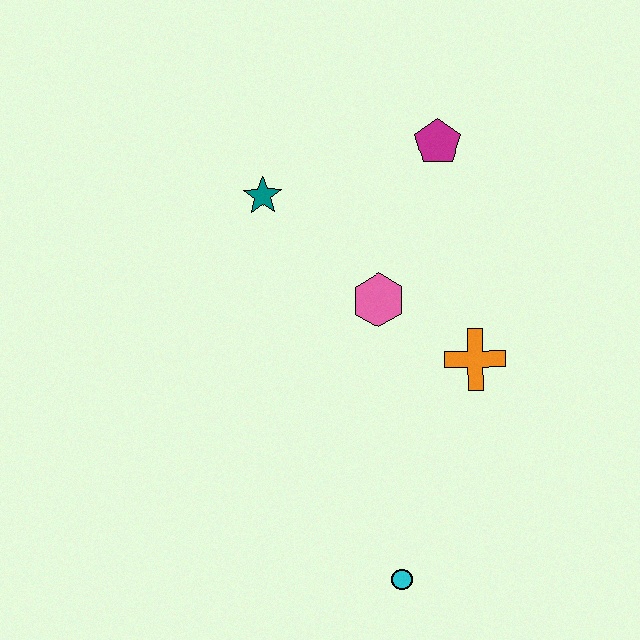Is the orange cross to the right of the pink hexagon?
Yes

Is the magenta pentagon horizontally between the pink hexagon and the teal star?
No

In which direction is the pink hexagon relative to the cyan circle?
The pink hexagon is above the cyan circle.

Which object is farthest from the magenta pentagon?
The cyan circle is farthest from the magenta pentagon.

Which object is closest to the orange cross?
The pink hexagon is closest to the orange cross.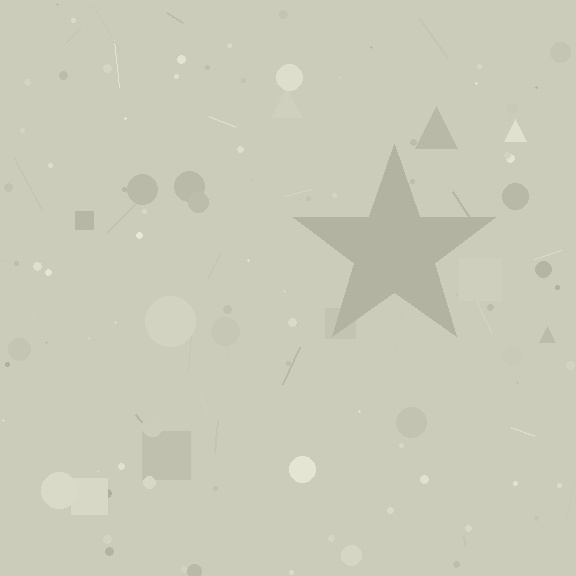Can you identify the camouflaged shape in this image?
The camouflaged shape is a star.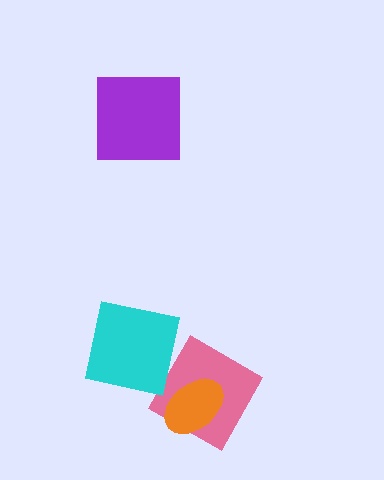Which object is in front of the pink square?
The orange ellipse is in front of the pink square.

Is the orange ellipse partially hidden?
No, no other shape covers it.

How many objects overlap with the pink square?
1 object overlaps with the pink square.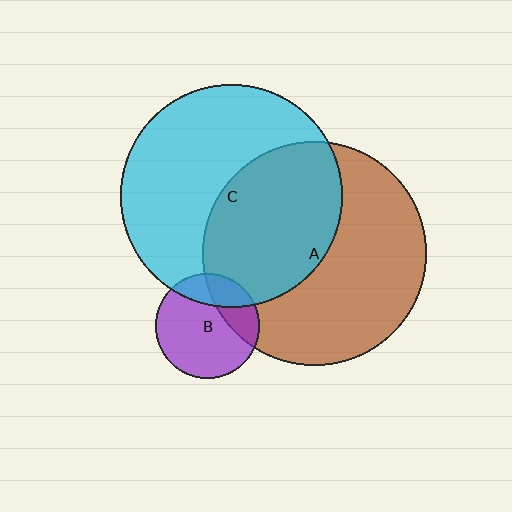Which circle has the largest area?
Circle A (brown).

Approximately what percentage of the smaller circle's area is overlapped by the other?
Approximately 25%.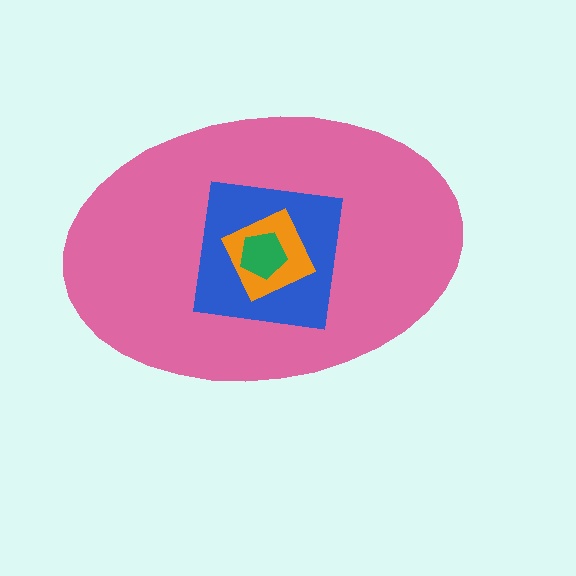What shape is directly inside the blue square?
The orange square.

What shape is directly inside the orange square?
The green pentagon.